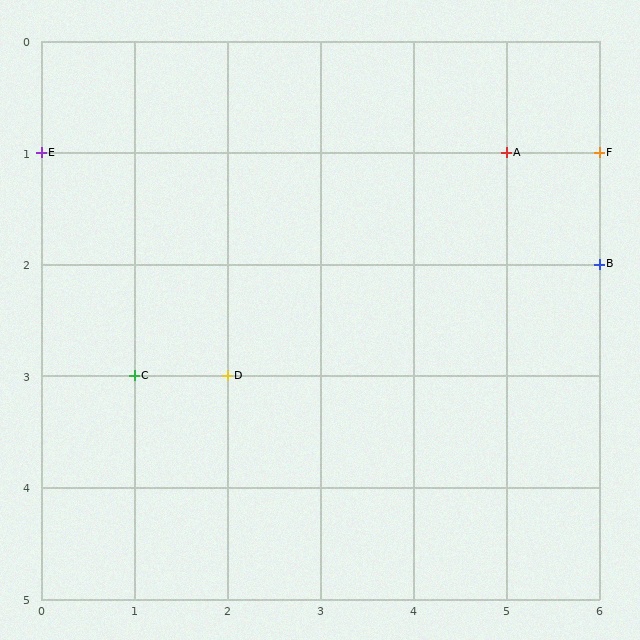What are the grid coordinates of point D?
Point D is at grid coordinates (2, 3).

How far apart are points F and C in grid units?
Points F and C are 5 columns and 2 rows apart (about 5.4 grid units diagonally).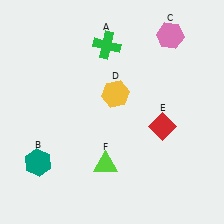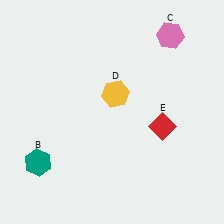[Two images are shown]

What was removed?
The green cross (A), the lime triangle (F) were removed in Image 2.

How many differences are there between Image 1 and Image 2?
There are 2 differences between the two images.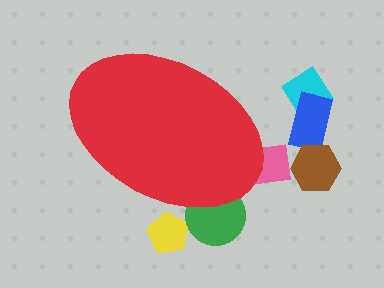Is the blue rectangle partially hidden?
No, the blue rectangle is fully visible.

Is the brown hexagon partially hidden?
No, the brown hexagon is fully visible.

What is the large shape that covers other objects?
A red ellipse.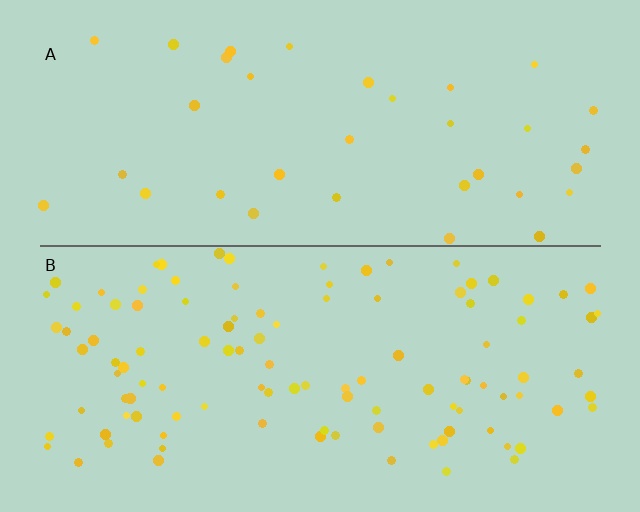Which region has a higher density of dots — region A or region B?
B (the bottom).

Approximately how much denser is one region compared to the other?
Approximately 3.1× — region B over region A.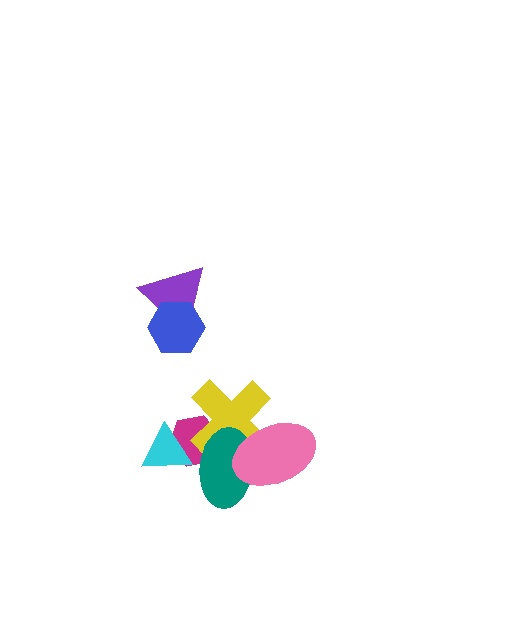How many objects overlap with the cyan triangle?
2 objects overlap with the cyan triangle.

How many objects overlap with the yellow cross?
3 objects overlap with the yellow cross.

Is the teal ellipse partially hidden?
Yes, it is partially covered by another shape.